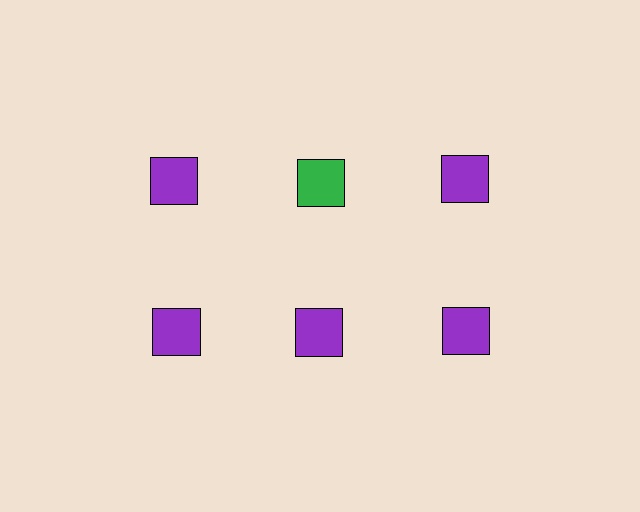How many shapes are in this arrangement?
There are 6 shapes arranged in a grid pattern.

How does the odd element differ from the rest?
It has a different color: green instead of purple.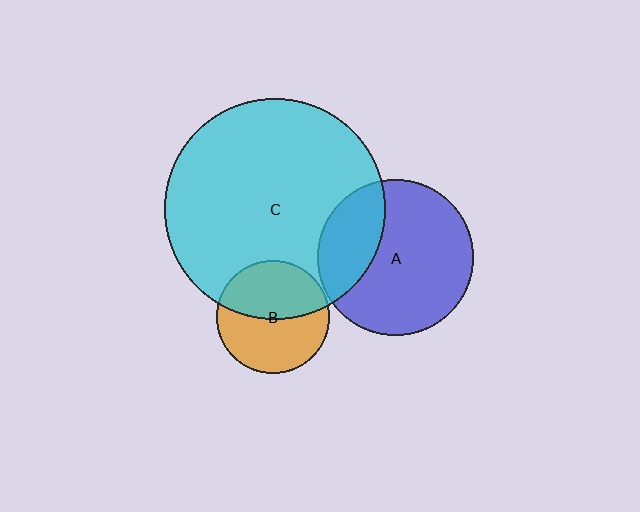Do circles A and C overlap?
Yes.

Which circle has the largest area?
Circle C (cyan).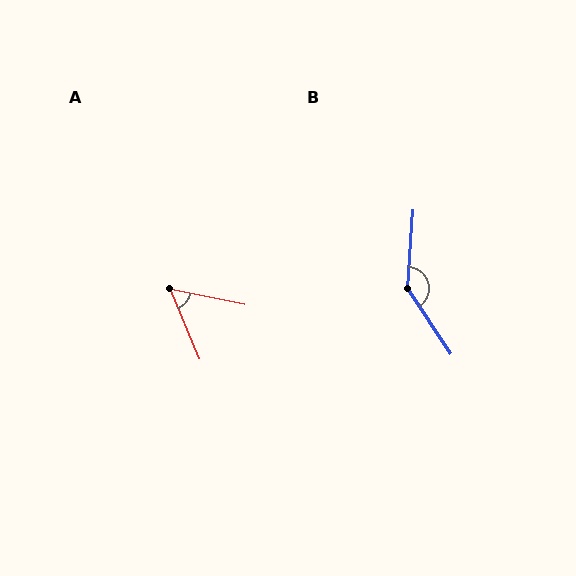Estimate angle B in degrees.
Approximately 143 degrees.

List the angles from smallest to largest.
A (56°), B (143°).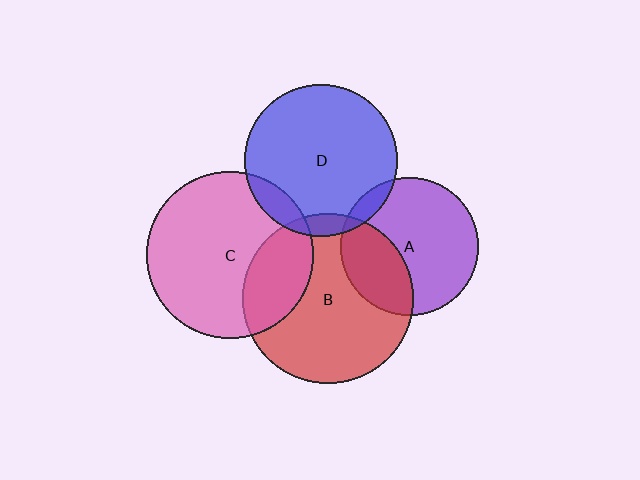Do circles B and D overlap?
Yes.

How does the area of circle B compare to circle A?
Approximately 1.5 times.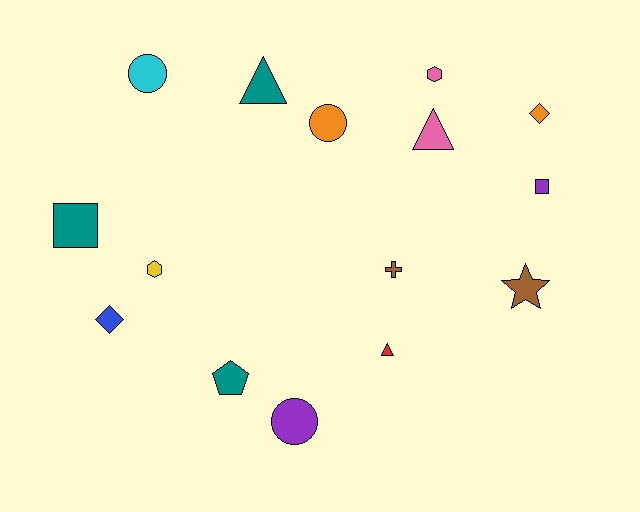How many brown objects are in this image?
There are 2 brown objects.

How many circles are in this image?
There are 3 circles.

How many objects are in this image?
There are 15 objects.